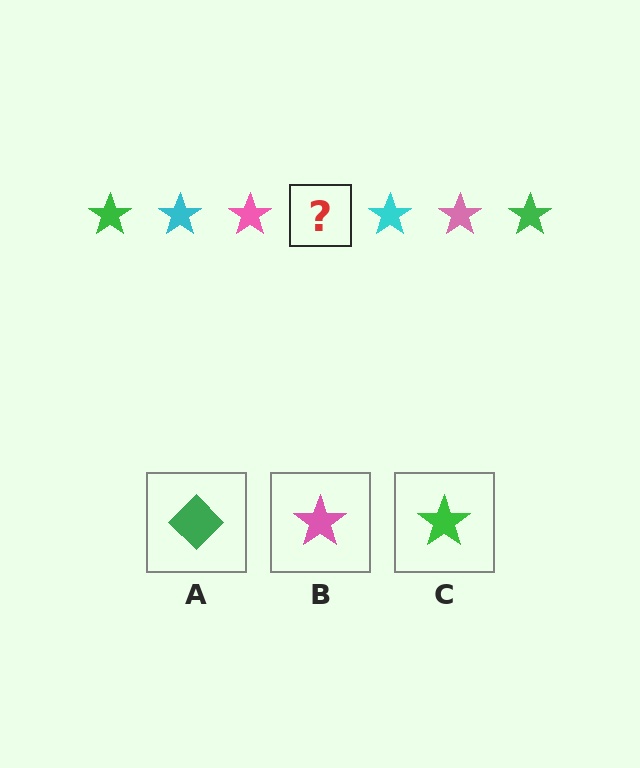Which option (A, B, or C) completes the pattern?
C.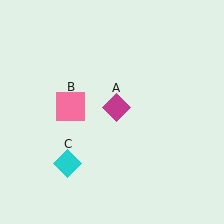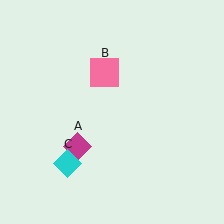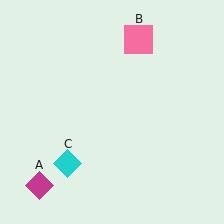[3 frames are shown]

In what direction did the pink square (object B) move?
The pink square (object B) moved up and to the right.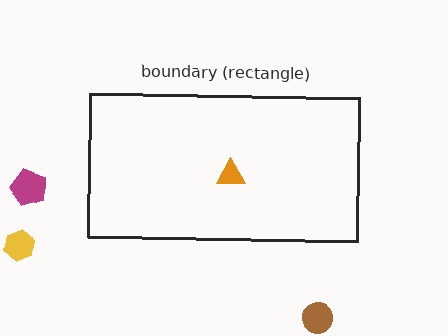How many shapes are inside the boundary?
1 inside, 3 outside.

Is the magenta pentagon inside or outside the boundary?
Outside.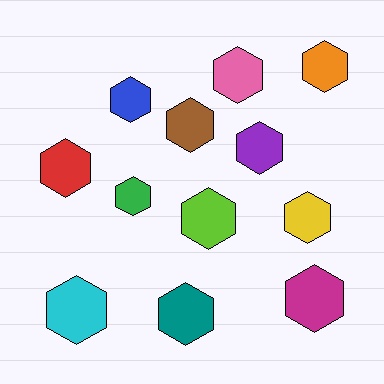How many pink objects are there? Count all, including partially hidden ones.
There is 1 pink object.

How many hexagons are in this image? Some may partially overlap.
There are 12 hexagons.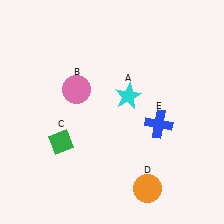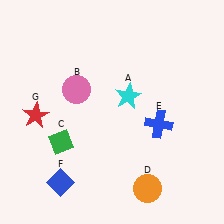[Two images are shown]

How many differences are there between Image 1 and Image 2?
There are 2 differences between the two images.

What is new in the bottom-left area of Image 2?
A blue diamond (F) was added in the bottom-left area of Image 2.